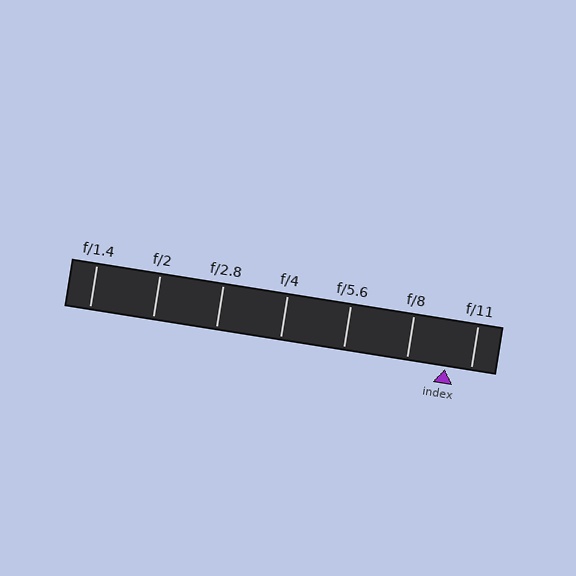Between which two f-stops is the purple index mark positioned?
The index mark is between f/8 and f/11.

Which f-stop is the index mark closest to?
The index mark is closest to f/11.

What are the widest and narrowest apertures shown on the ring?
The widest aperture shown is f/1.4 and the narrowest is f/11.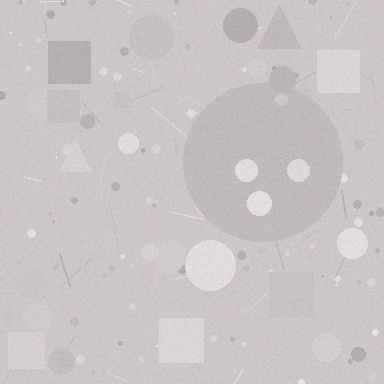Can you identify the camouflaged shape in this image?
The camouflaged shape is a circle.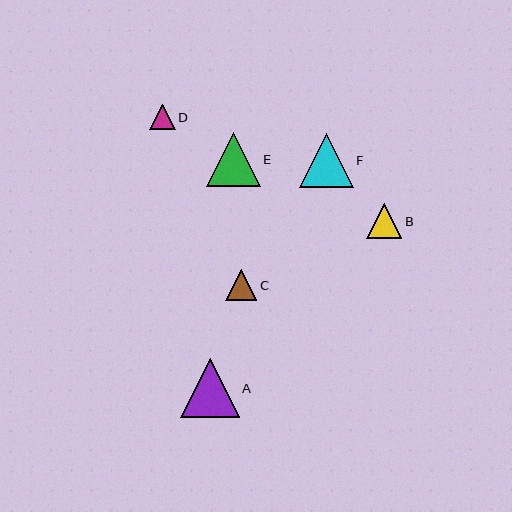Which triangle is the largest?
Triangle A is the largest with a size of approximately 59 pixels.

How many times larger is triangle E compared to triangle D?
Triangle E is approximately 2.1 times the size of triangle D.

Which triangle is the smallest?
Triangle D is the smallest with a size of approximately 26 pixels.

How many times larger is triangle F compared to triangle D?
Triangle F is approximately 2.1 times the size of triangle D.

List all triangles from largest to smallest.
From largest to smallest: A, E, F, B, C, D.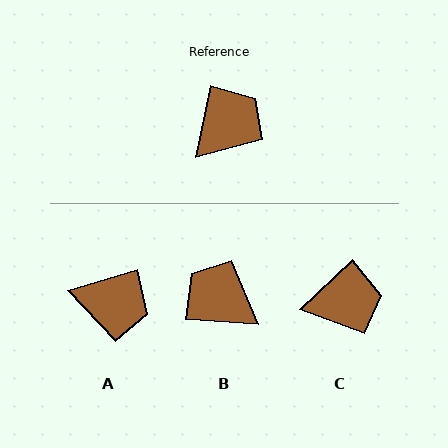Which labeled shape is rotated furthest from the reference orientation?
B, about 98 degrees away.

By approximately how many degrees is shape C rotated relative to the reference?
Approximately 35 degrees clockwise.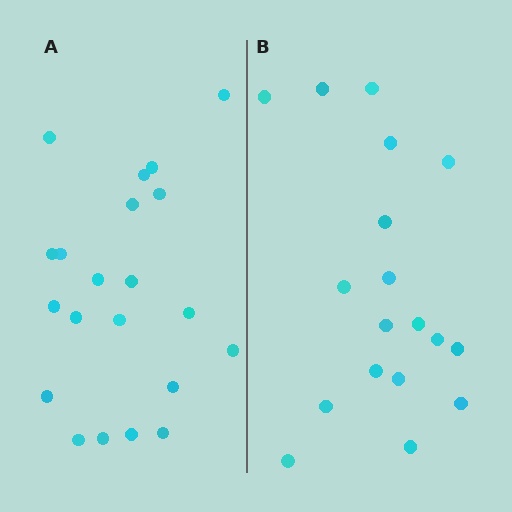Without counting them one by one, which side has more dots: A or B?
Region A (the left region) has more dots.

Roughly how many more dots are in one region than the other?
Region A has just a few more — roughly 2 or 3 more dots than region B.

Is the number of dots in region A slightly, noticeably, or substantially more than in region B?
Region A has only slightly more — the two regions are fairly close. The ratio is roughly 1.2 to 1.